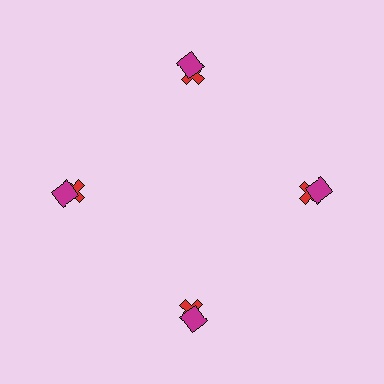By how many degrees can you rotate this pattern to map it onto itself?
The pattern maps onto itself every 90 degrees of rotation.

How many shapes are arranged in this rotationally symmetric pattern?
There are 8 shapes, arranged in 4 groups of 2.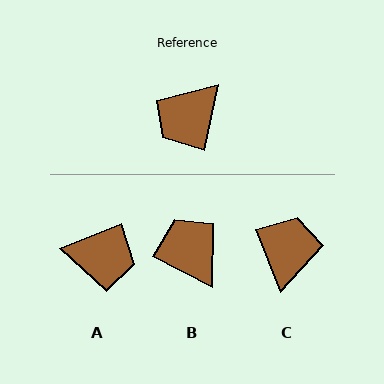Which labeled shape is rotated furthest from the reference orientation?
C, about 147 degrees away.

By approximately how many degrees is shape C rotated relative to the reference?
Approximately 147 degrees clockwise.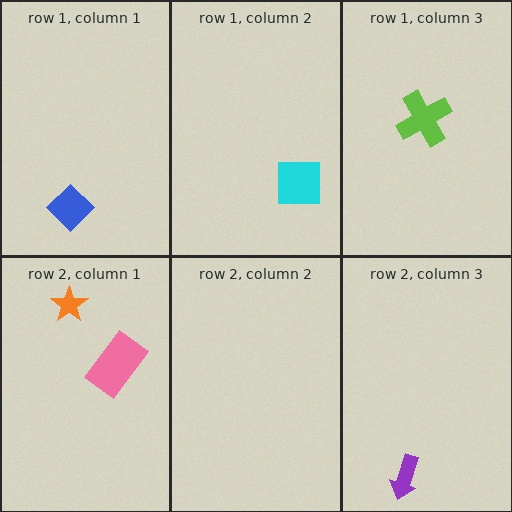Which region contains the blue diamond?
The row 1, column 1 region.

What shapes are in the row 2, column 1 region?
The pink rectangle, the orange star.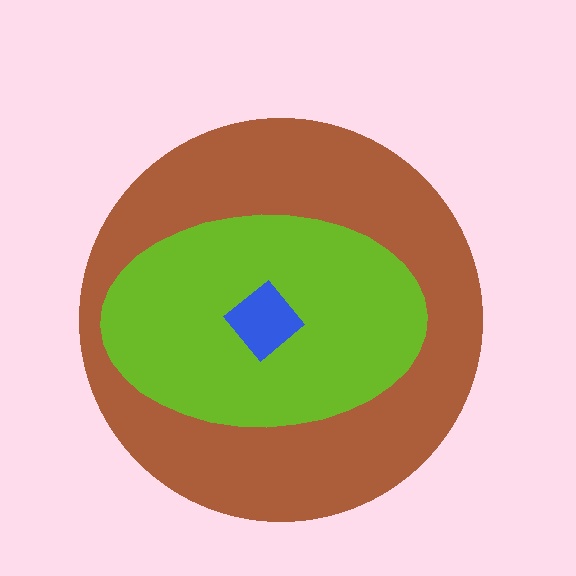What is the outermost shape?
The brown circle.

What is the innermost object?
The blue diamond.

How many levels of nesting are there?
3.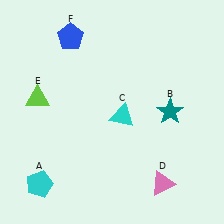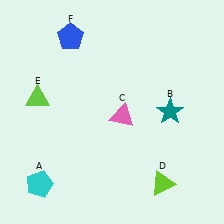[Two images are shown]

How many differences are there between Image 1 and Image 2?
There are 2 differences between the two images.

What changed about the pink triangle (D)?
In Image 1, D is pink. In Image 2, it changed to lime.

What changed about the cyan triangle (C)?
In Image 1, C is cyan. In Image 2, it changed to pink.